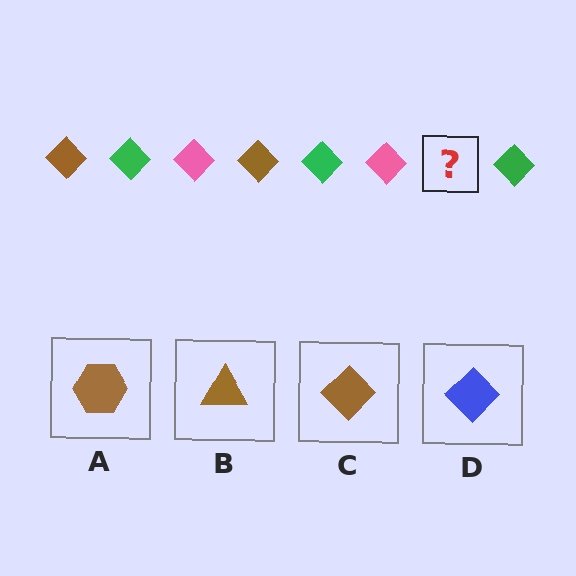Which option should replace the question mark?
Option C.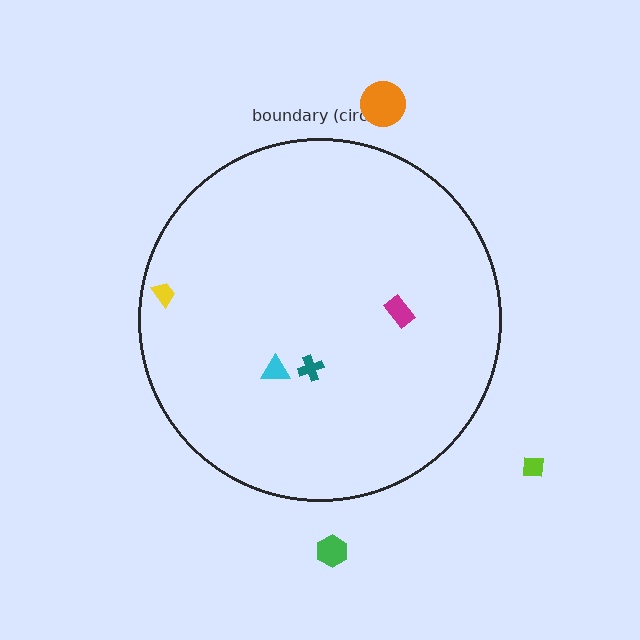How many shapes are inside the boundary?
4 inside, 3 outside.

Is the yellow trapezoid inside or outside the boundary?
Inside.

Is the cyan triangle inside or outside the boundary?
Inside.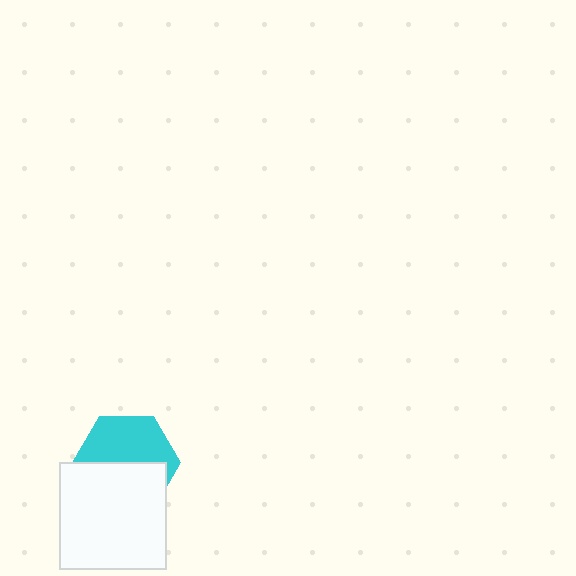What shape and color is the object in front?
The object in front is a white square.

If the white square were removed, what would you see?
You would see the complete cyan hexagon.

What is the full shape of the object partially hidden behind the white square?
The partially hidden object is a cyan hexagon.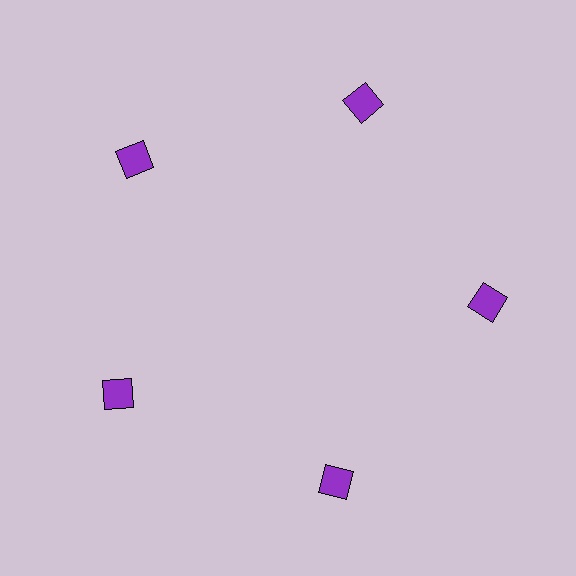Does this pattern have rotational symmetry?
Yes, this pattern has 5-fold rotational symmetry. It looks the same after rotating 72 degrees around the center.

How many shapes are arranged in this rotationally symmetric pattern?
There are 5 shapes, arranged in 5 groups of 1.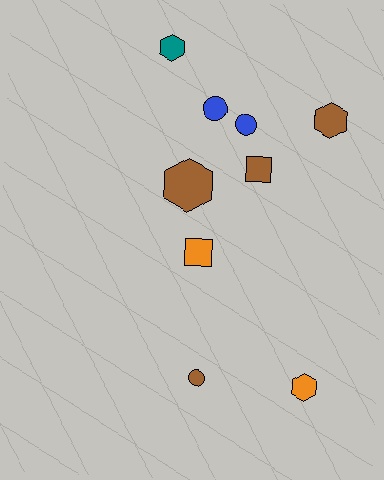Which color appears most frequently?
Brown, with 4 objects.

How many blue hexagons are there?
There are no blue hexagons.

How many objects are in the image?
There are 9 objects.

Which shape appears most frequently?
Hexagon, with 4 objects.